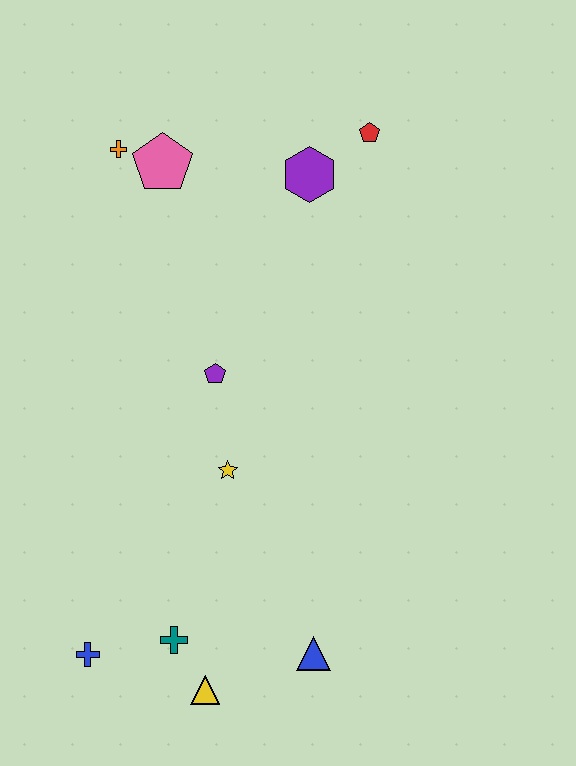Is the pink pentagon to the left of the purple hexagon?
Yes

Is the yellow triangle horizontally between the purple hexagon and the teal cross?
Yes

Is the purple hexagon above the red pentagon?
No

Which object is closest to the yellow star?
The purple pentagon is closest to the yellow star.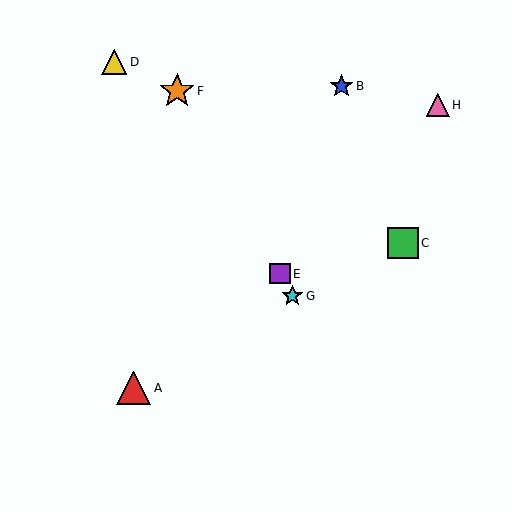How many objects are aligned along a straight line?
3 objects (E, F, G) are aligned along a straight line.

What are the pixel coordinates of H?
Object H is at (438, 105).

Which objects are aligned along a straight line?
Objects E, F, G are aligned along a straight line.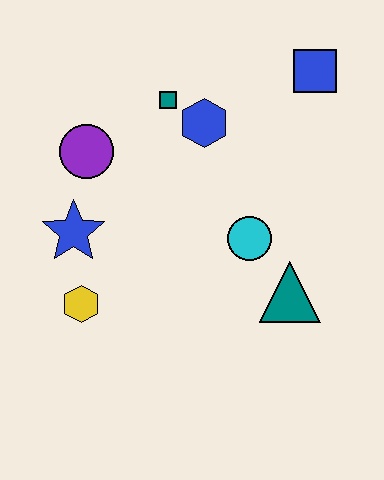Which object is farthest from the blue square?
The yellow hexagon is farthest from the blue square.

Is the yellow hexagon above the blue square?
No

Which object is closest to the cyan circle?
The teal triangle is closest to the cyan circle.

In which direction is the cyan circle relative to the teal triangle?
The cyan circle is above the teal triangle.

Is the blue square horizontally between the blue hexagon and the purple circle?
No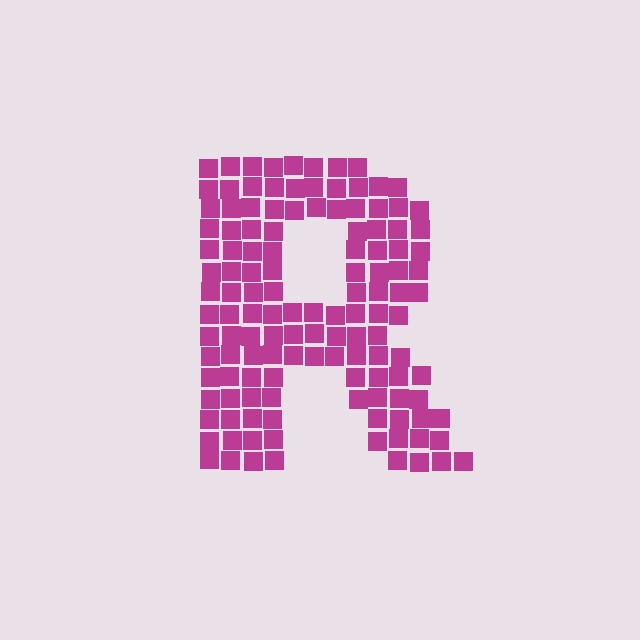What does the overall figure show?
The overall figure shows the letter R.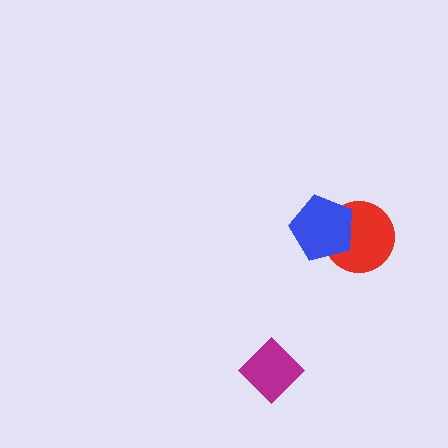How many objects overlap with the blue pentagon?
1 object overlaps with the blue pentagon.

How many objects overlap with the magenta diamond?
0 objects overlap with the magenta diamond.